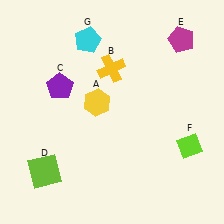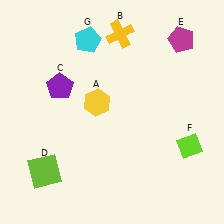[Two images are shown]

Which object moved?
The yellow cross (B) moved up.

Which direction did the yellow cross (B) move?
The yellow cross (B) moved up.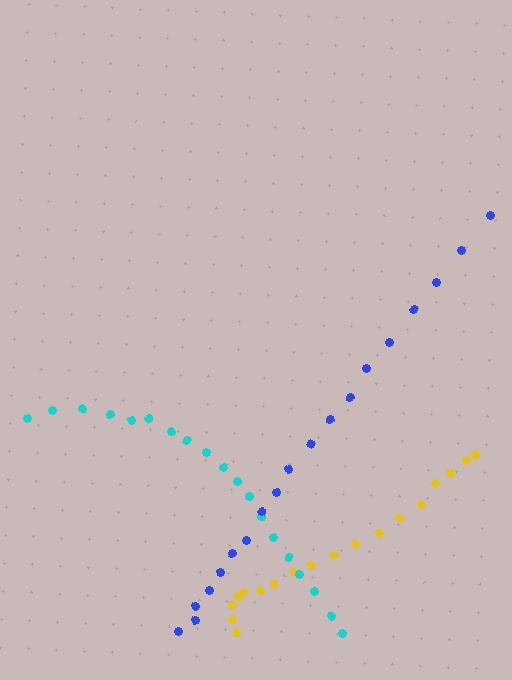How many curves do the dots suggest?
There are 3 distinct paths.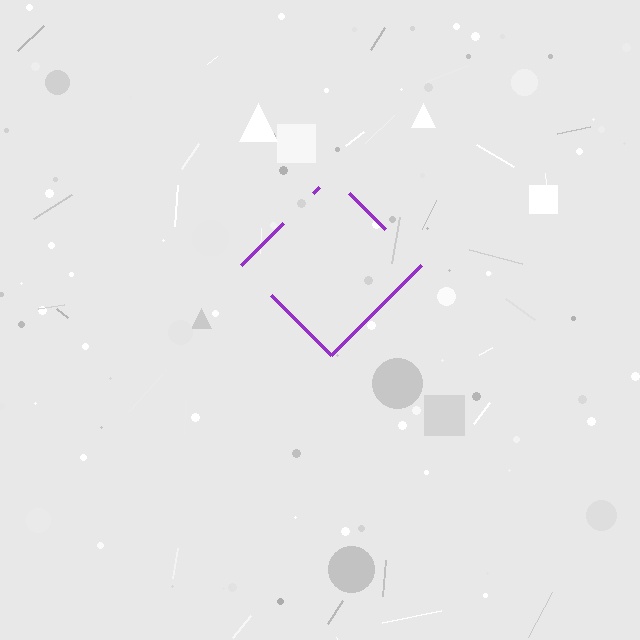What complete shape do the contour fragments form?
The contour fragments form a diamond.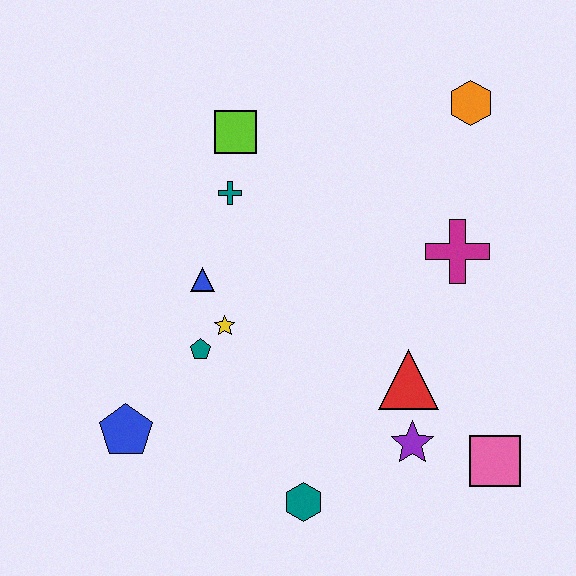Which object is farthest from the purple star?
The lime square is farthest from the purple star.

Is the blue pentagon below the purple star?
No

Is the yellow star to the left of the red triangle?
Yes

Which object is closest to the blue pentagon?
The teal pentagon is closest to the blue pentagon.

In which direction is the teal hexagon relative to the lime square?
The teal hexagon is below the lime square.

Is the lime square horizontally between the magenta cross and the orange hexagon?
No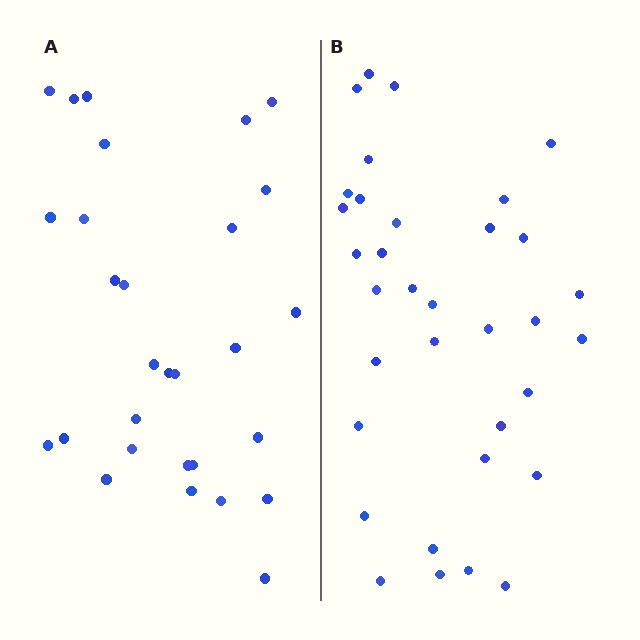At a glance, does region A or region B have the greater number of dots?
Region B (the right region) has more dots.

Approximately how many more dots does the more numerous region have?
Region B has about 5 more dots than region A.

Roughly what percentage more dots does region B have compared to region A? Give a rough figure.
About 15% more.